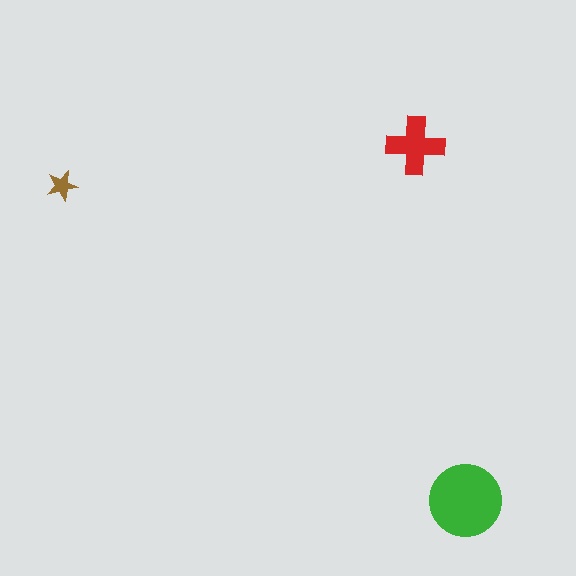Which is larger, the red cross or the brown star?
The red cross.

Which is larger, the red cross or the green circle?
The green circle.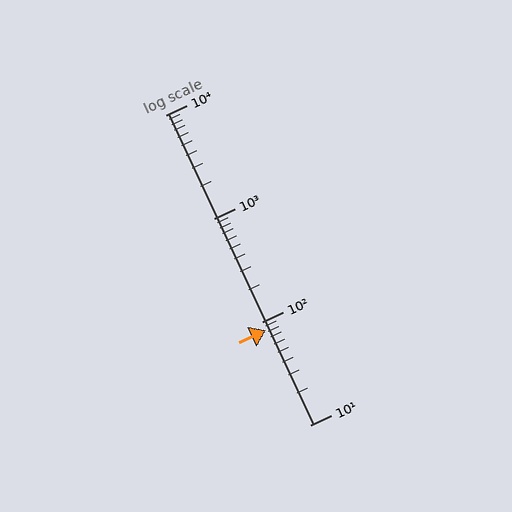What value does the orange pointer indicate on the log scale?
The pointer indicates approximately 83.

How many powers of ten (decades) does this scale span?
The scale spans 3 decades, from 10 to 10000.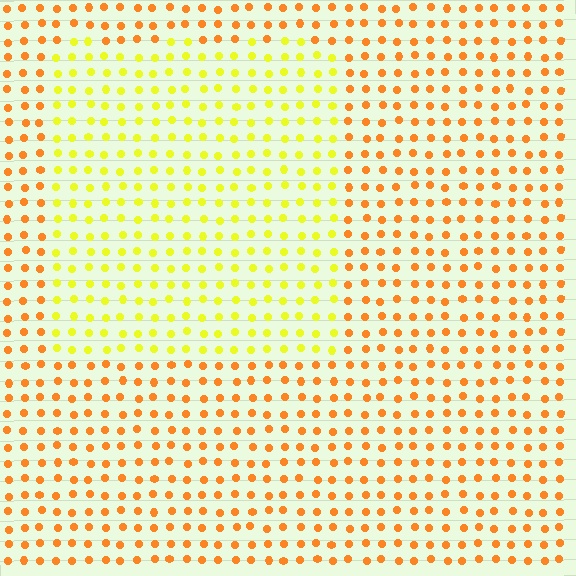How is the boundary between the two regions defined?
The boundary is defined purely by a slight shift in hue (about 38 degrees). Spacing, size, and orientation are identical on both sides.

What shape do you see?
I see a rectangle.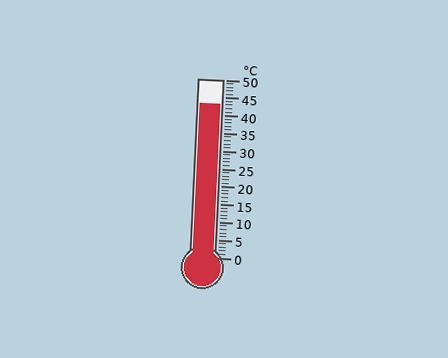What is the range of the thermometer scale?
The thermometer scale ranges from 0°C to 50°C.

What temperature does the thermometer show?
The thermometer shows approximately 43°C.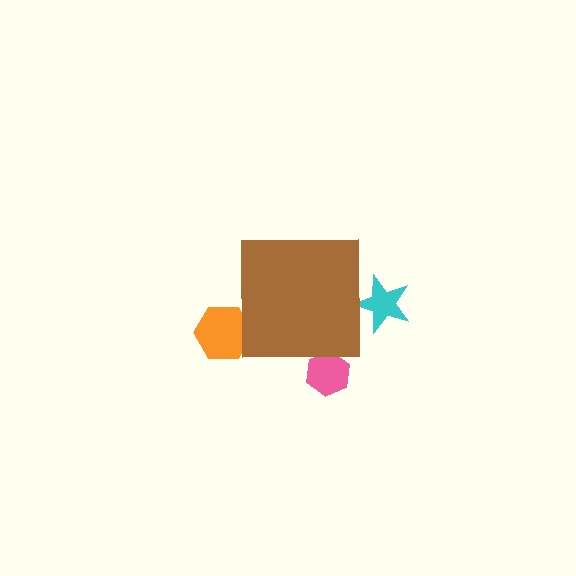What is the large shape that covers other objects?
A brown square.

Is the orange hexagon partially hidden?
Yes, the orange hexagon is partially hidden behind the brown square.